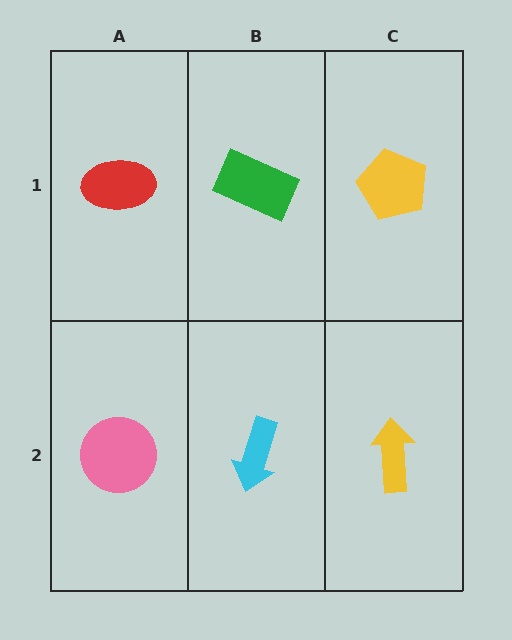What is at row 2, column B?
A cyan arrow.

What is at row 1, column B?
A green rectangle.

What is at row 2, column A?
A pink circle.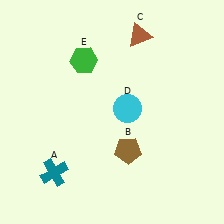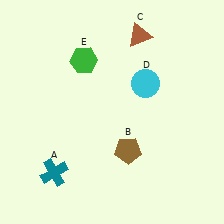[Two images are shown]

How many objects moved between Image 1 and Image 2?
1 object moved between the two images.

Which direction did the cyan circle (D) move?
The cyan circle (D) moved up.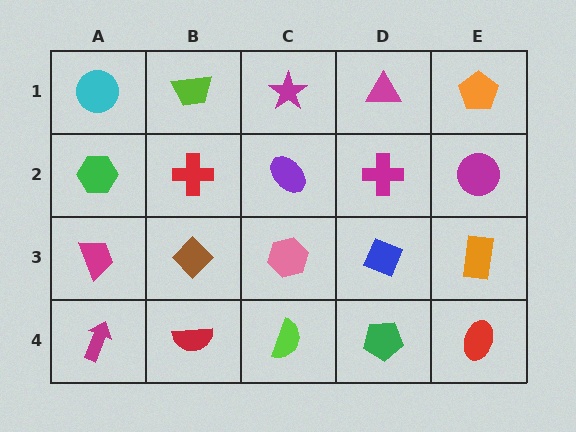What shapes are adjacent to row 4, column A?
A magenta trapezoid (row 3, column A), a red semicircle (row 4, column B).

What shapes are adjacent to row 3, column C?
A purple ellipse (row 2, column C), a lime semicircle (row 4, column C), a brown diamond (row 3, column B), a blue diamond (row 3, column D).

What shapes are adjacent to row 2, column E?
An orange pentagon (row 1, column E), an orange rectangle (row 3, column E), a magenta cross (row 2, column D).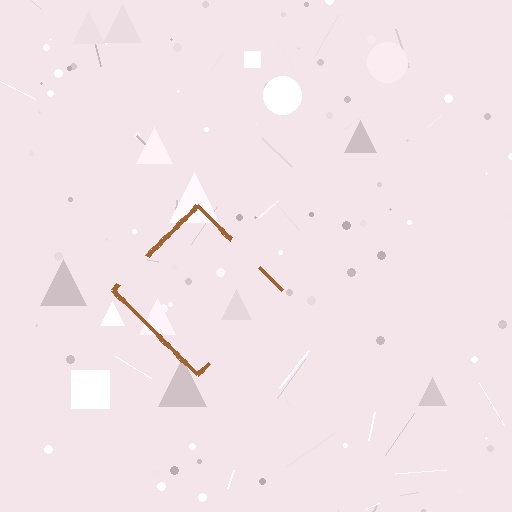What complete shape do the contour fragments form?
The contour fragments form a diamond.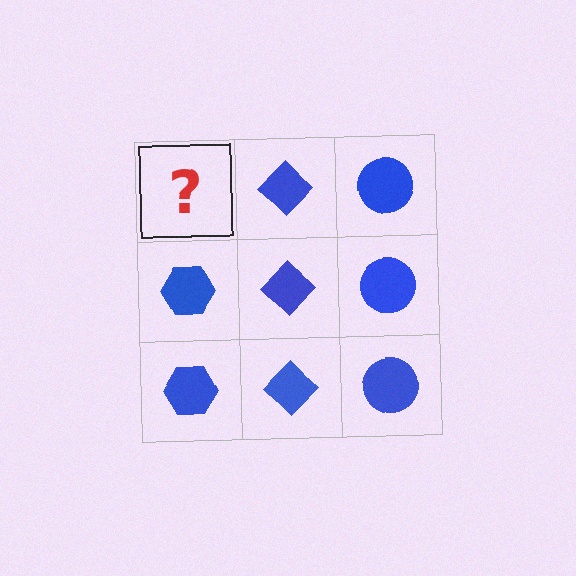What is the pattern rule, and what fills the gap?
The rule is that each column has a consistent shape. The gap should be filled with a blue hexagon.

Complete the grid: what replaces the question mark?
The question mark should be replaced with a blue hexagon.